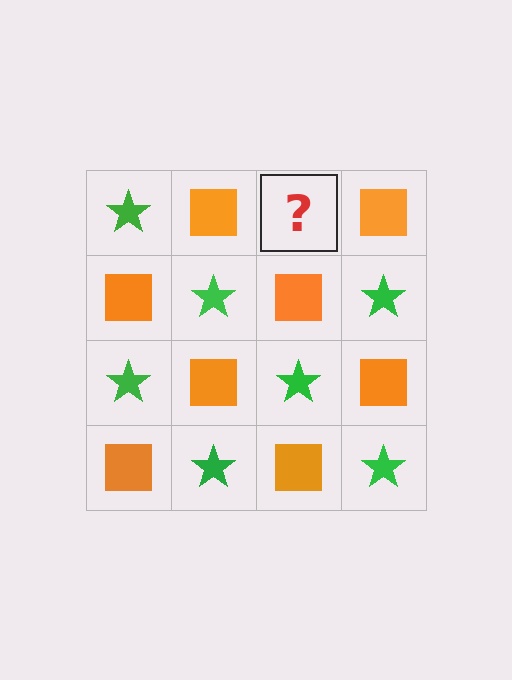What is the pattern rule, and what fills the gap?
The rule is that it alternates green star and orange square in a checkerboard pattern. The gap should be filled with a green star.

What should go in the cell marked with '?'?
The missing cell should contain a green star.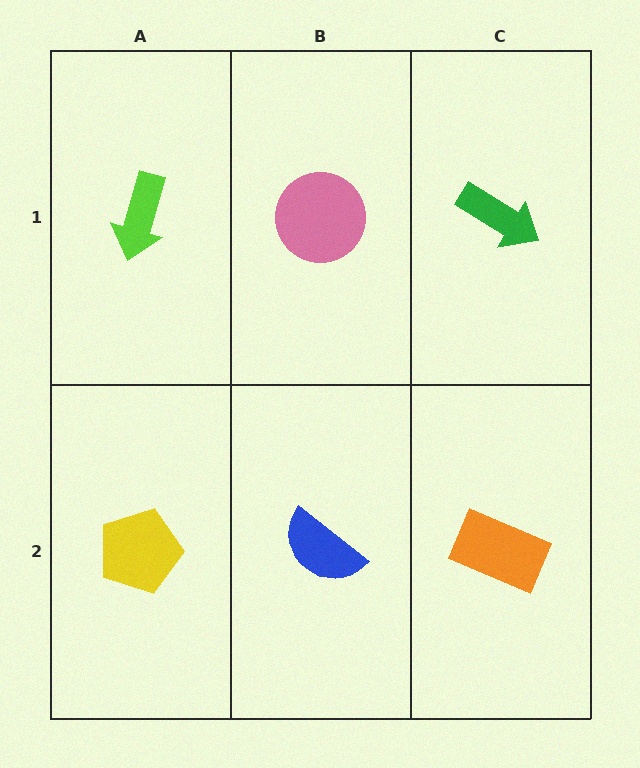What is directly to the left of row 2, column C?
A blue semicircle.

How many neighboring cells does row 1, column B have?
3.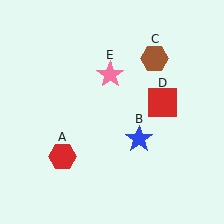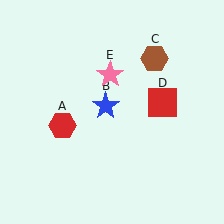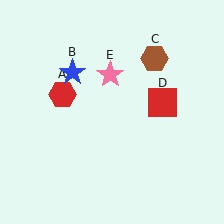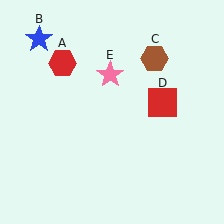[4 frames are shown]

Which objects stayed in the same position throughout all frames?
Brown hexagon (object C) and red square (object D) and pink star (object E) remained stationary.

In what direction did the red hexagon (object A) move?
The red hexagon (object A) moved up.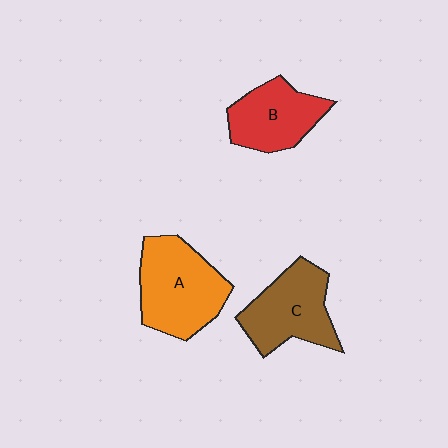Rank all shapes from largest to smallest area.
From largest to smallest: A (orange), C (brown), B (red).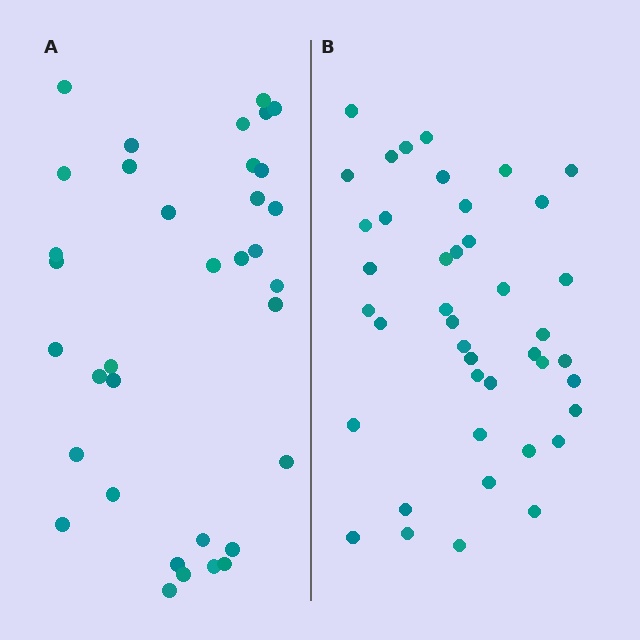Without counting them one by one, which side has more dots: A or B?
Region B (the right region) has more dots.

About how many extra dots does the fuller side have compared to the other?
Region B has roughly 8 or so more dots than region A.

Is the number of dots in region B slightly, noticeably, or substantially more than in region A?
Region B has only slightly more — the two regions are fairly close. The ratio is roughly 1.2 to 1.